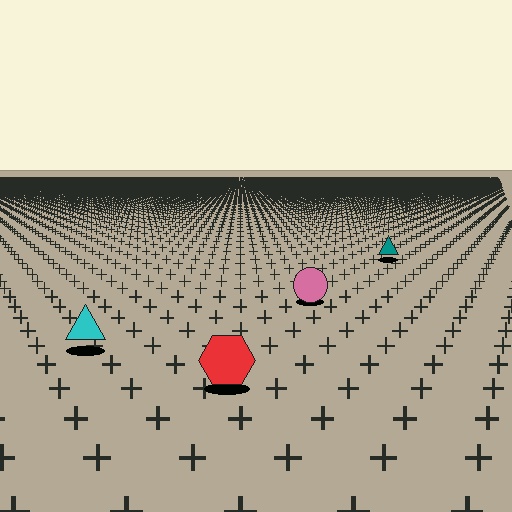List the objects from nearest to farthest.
From nearest to farthest: the red hexagon, the cyan triangle, the pink circle, the teal triangle.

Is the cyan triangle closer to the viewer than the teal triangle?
Yes. The cyan triangle is closer — you can tell from the texture gradient: the ground texture is coarser near it.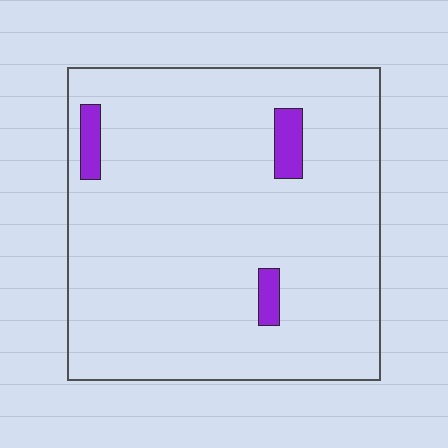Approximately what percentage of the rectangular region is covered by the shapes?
Approximately 5%.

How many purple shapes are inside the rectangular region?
3.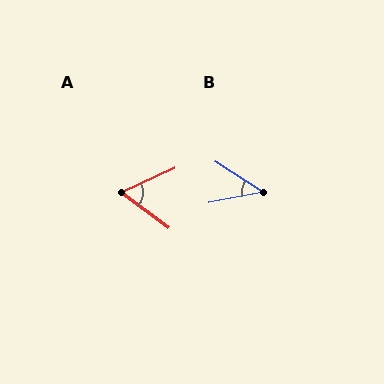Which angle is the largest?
A, at approximately 62 degrees.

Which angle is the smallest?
B, at approximately 43 degrees.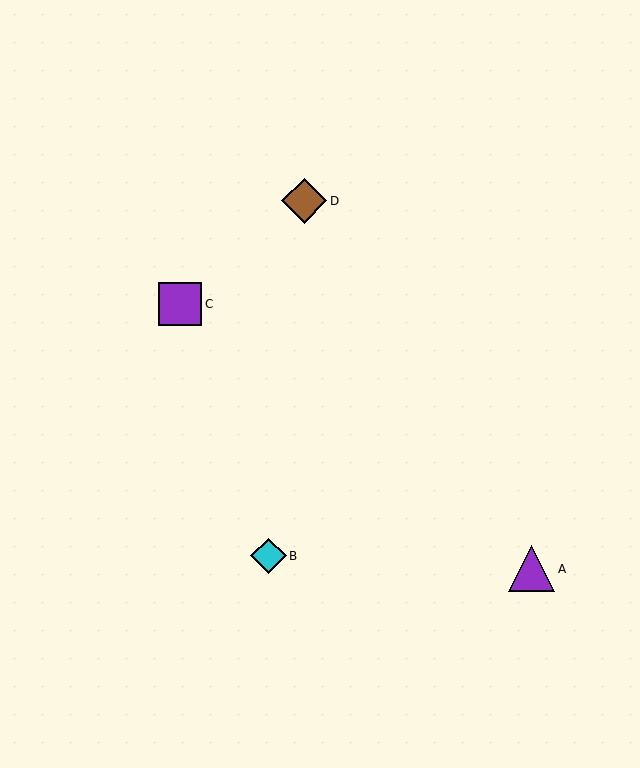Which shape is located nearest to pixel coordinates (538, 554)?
The purple triangle (labeled A) at (531, 569) is nearest to that location.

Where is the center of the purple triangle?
The center of the purple triangle is at (531, 569).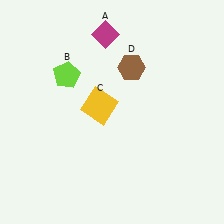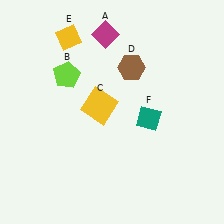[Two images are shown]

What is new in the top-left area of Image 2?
A yellow diamond (E) was added in the top-left area of Image 2.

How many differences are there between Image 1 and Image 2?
There are 2 differences between the two images.